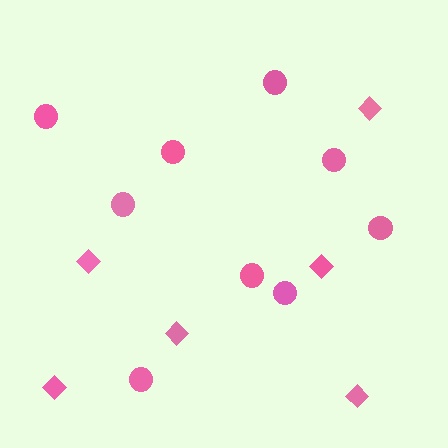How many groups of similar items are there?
There are 2 groups: one group of diamonds (6) and one group of circles (9).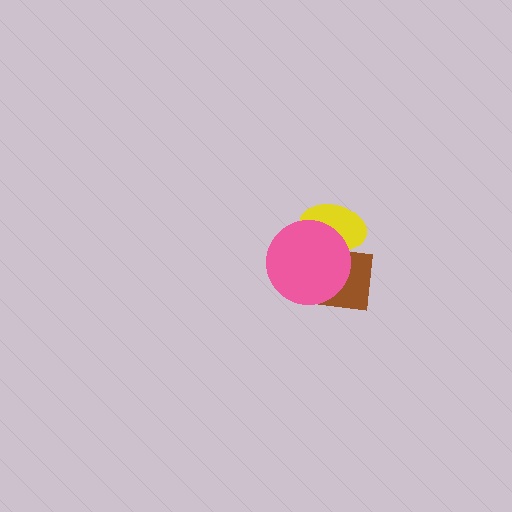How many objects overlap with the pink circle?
2 objects overlap with the pink circle.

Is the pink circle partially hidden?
No, no other shape covers it.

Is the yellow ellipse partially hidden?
Yes, it is partially covered by another shape.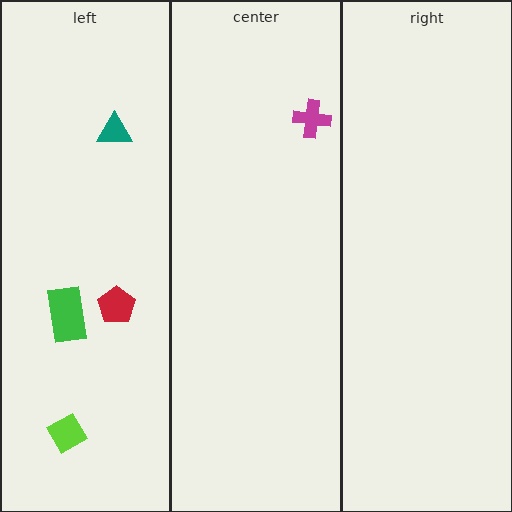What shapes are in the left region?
The lime diamond, the teal triangle, the green rectangle, the red pentagon.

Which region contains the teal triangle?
The left region.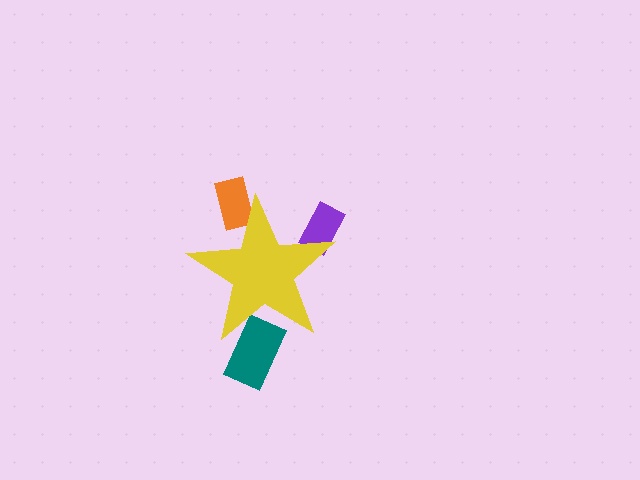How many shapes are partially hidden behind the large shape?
3 shapes are partially hidden.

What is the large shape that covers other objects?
A yellow star.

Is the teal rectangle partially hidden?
Yes, the teal rectangle is partially hidden behind the yellow star.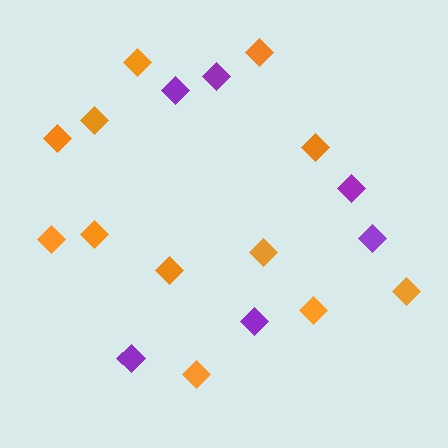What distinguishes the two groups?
There are 2 groups: one group of orange diamonds (12) and one group of purple diamonds (6).